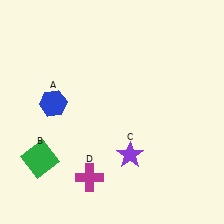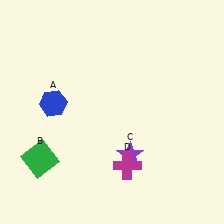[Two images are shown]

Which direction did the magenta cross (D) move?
The magenta cross (D) moved right.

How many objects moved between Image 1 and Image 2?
1 object moved between the two images.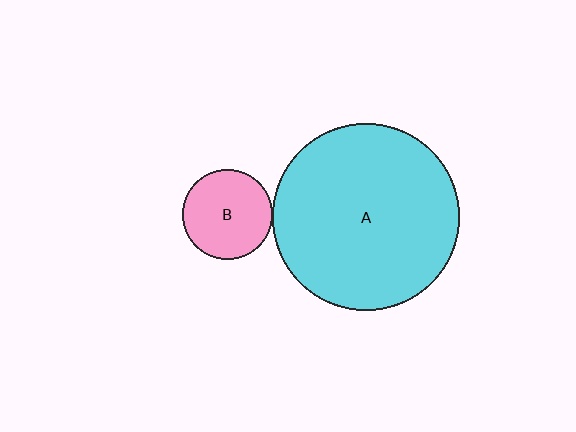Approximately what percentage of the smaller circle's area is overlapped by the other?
Approximately 5%.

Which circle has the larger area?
Circle A (cyan).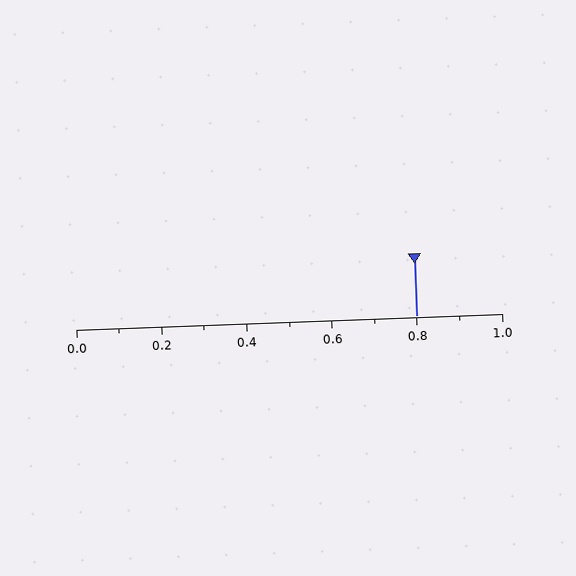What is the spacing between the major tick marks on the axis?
The major ticks are spaced 0.2 apart.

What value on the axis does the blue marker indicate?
The marker indicates approximately 0.8.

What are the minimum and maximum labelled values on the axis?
The axis runs from 0.0 to 1.0.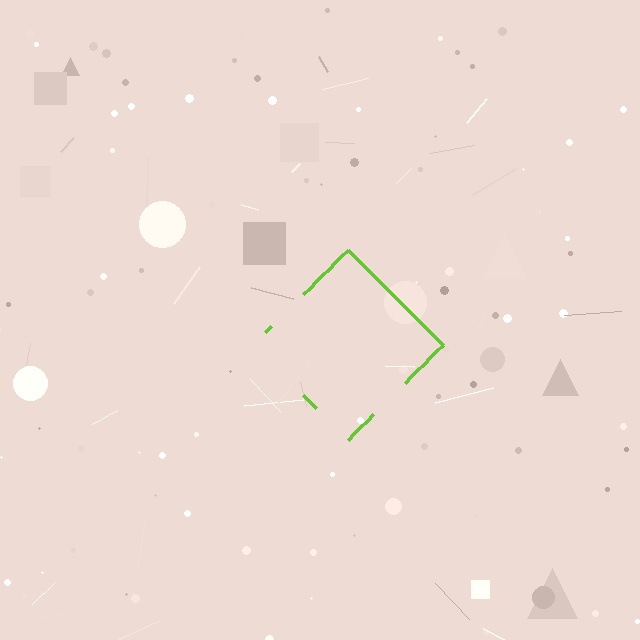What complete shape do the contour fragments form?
The contour fragments form a diamond.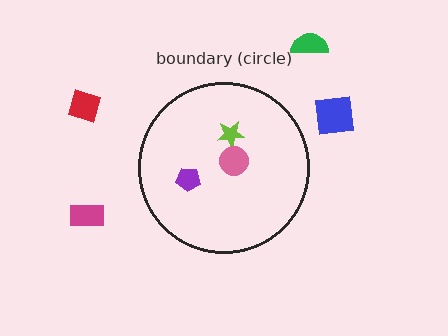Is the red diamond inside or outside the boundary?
Outside.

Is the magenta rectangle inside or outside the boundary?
Outside.